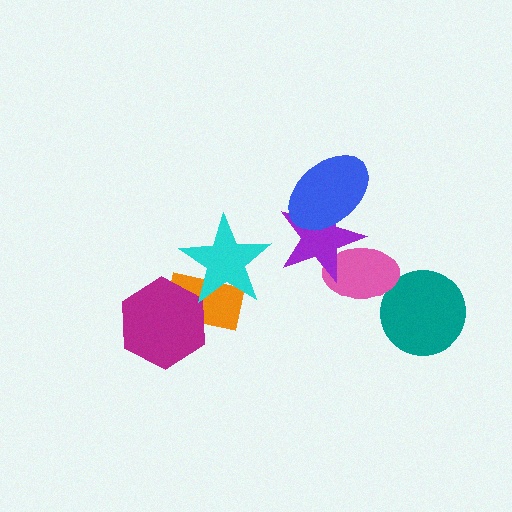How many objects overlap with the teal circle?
0 objects overlap with the teal circle.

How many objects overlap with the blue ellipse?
1 object overlaps with the blue ellipse.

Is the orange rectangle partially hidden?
Yes, it is partially covered by another shape.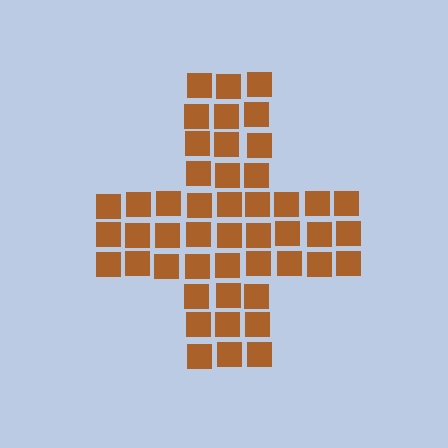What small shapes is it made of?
It is made of small squares.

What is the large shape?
The large shape is a cross.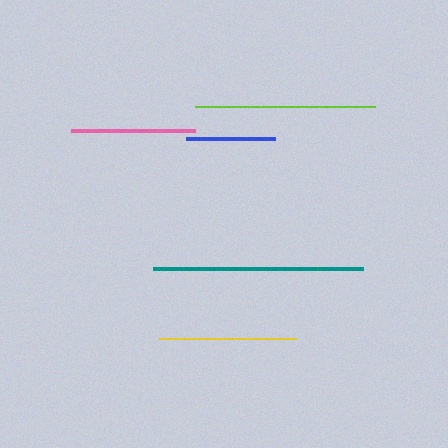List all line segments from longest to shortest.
From longest to shortest: teal, lime, yellow, pink, blue.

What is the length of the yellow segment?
The yellow segment is approximately 137 pixels long.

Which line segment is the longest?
The teal line is the longest at approximately 210 pixels.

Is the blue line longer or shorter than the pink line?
The pink line is longer than the blue line.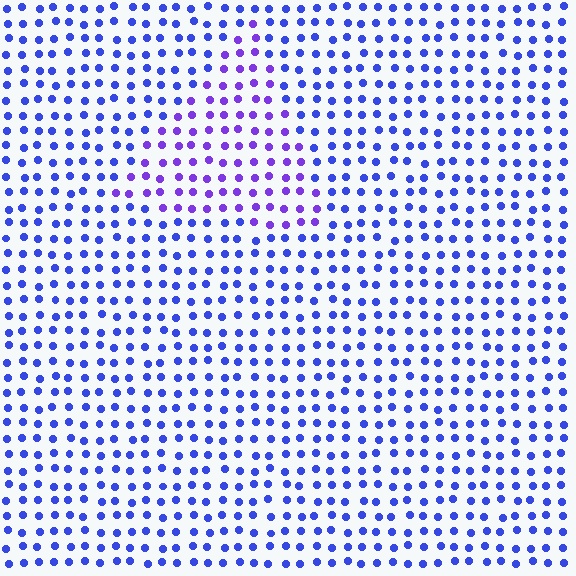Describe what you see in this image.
The image is filled with small blue elements in a uniform arrangement. A triangle-shaped region is visible where the elements are tinted to a slightly different hue, forming a subtle color boundary.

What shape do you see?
I see a triangle.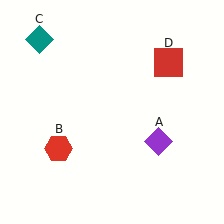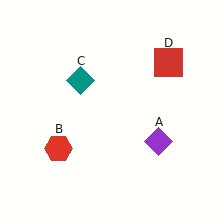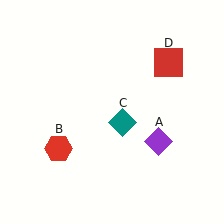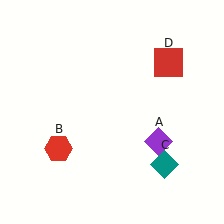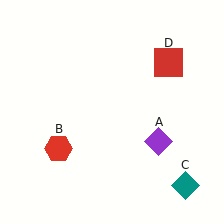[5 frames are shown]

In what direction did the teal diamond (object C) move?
The teal diamond (object C) moved down and to the right.